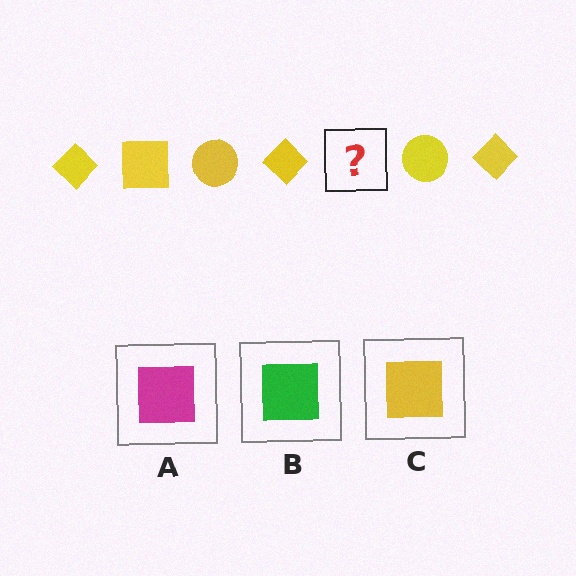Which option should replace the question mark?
Option C.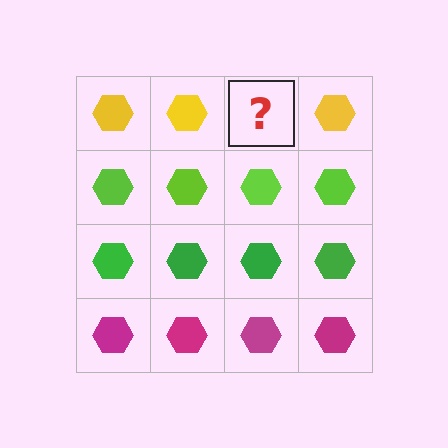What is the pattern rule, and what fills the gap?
The rule is that each row has a consistent color. The gap should be filled with a yellow hexagon.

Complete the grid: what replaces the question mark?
The question mark should be replaced with a yellow hexagon.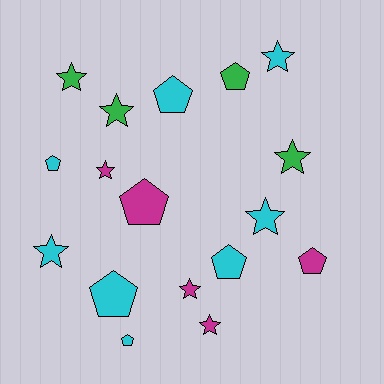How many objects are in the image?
There are 17 objects.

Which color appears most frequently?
Cyan, with 8 objects.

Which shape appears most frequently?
Star, with 9 objects.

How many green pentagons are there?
There is 1 green pentagon.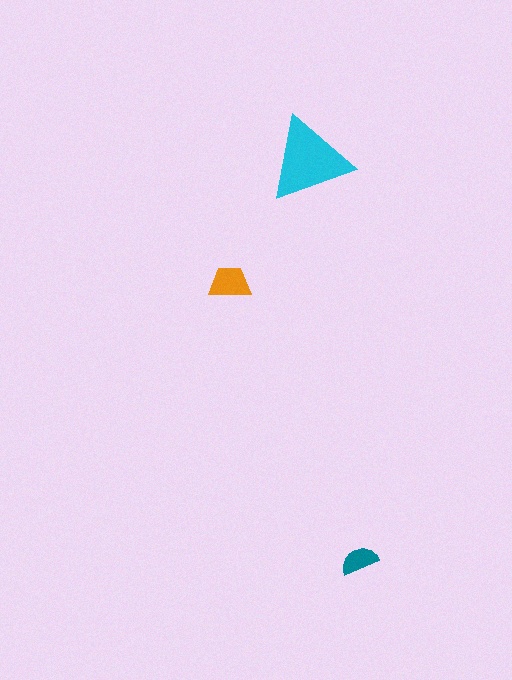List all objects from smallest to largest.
The teal semicircle, the orange trapezoid, the cyan triangle.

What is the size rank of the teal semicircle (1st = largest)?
3rd.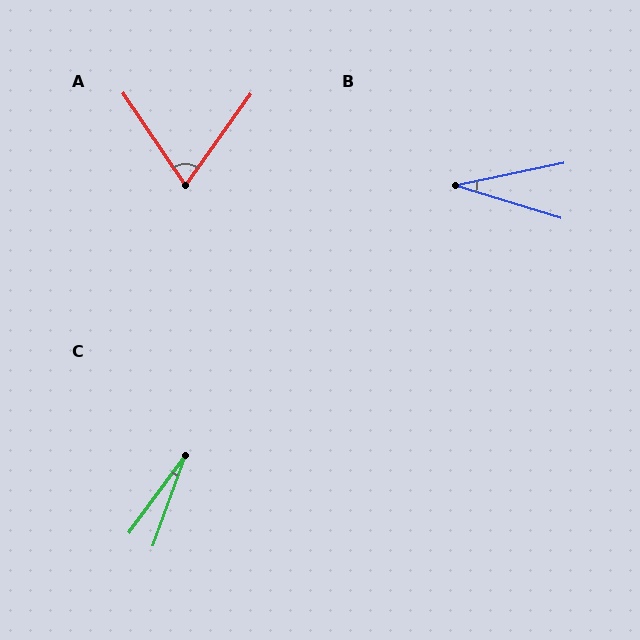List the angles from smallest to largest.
C (16°), B (29°), A (70°).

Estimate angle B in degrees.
Approximately 29 degrees.